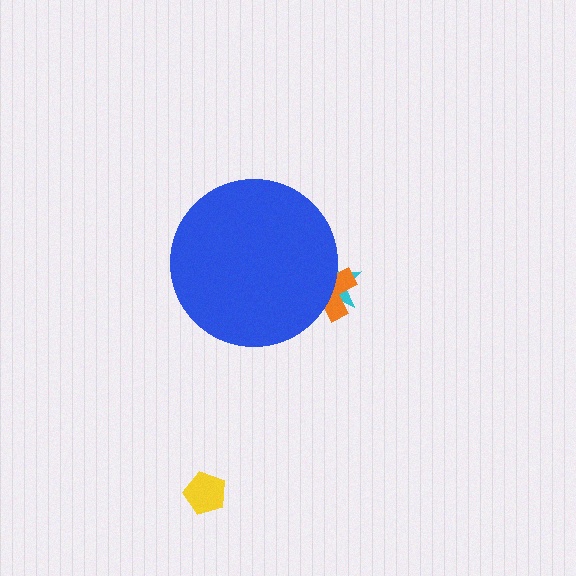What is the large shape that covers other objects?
A blue circle.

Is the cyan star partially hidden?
Yes, the cyan star is partially hidden behind the blue circle.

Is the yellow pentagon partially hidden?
No, the yellow pentagon is fully visible.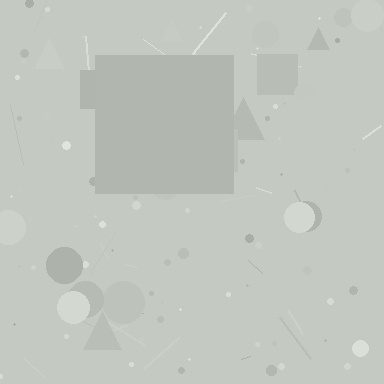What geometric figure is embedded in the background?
A square is embedded in the background.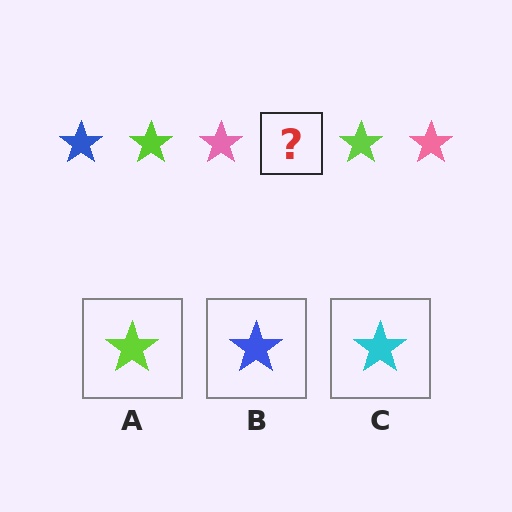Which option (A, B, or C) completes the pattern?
B.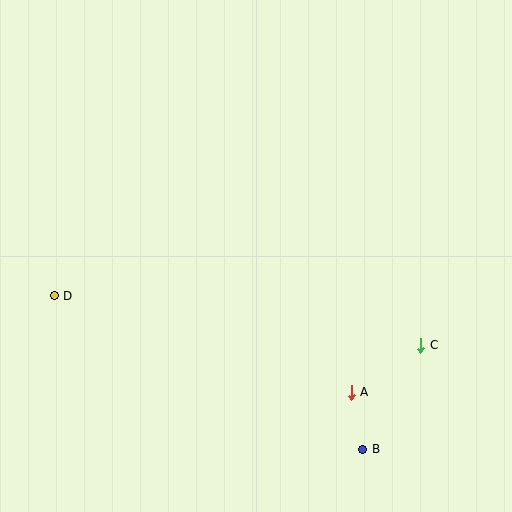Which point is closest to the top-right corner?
Point C is closest to the top-right corner.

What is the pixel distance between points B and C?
The distance between B and C is 119 pixels.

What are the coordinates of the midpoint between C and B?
The midpoint between C and B is at (392, 397).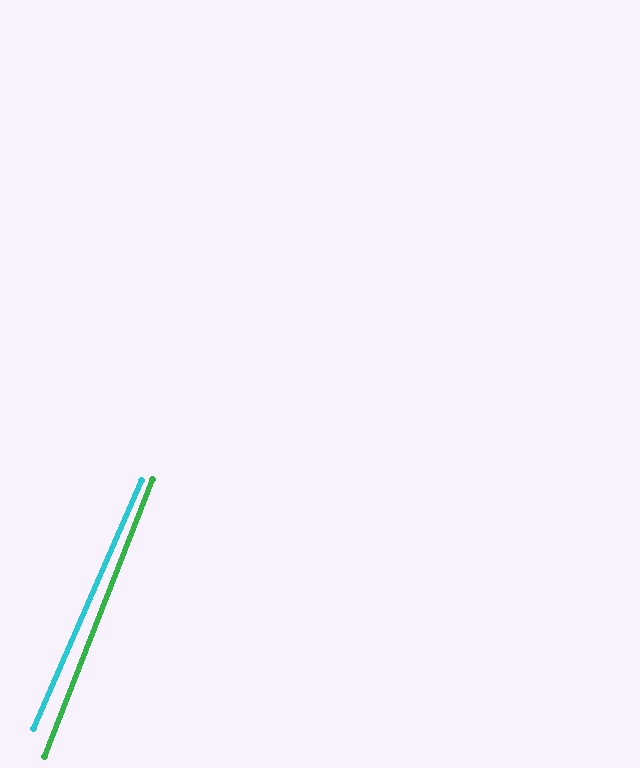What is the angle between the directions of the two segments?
Approximately 2 degrees.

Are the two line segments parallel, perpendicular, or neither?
Parallel — their directions differ by only 1.9°.